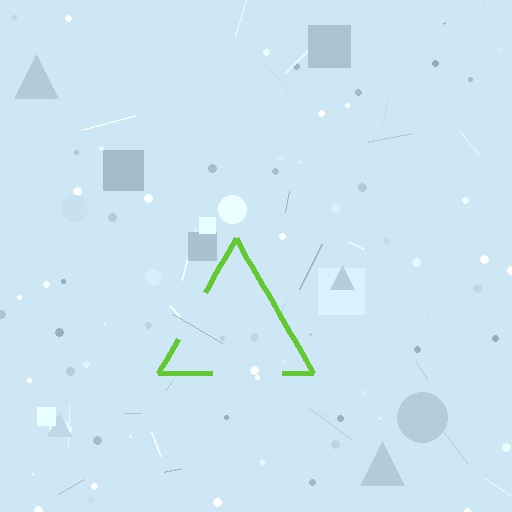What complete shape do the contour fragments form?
The contour fragments form a triangle.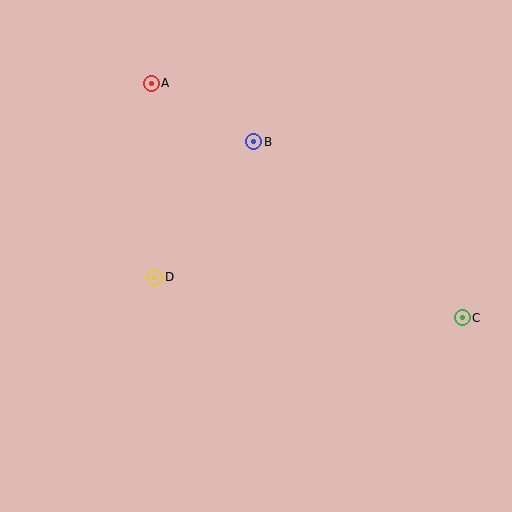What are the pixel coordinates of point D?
Point D is at (155, 277).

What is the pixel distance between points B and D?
The distance between B and D is 168 pixels.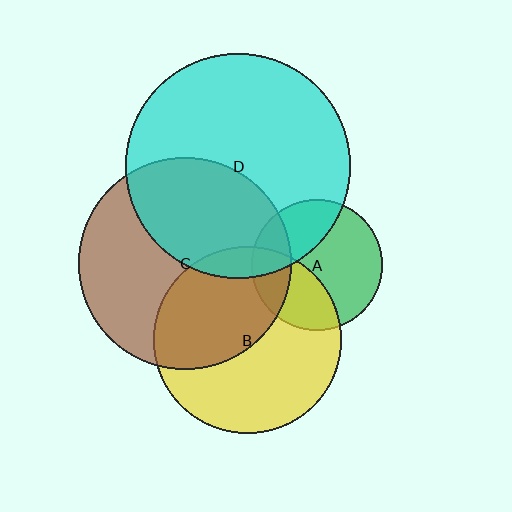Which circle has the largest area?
Circle D (cyan).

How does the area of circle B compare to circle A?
Approximately 2.1 times.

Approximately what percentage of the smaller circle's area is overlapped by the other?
Approximately 45%.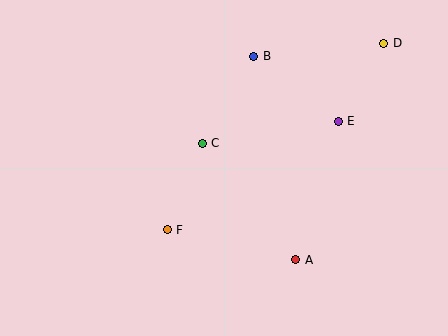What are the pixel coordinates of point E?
Point E is at (338, 121).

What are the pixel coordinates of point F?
Point F is at (167, 230).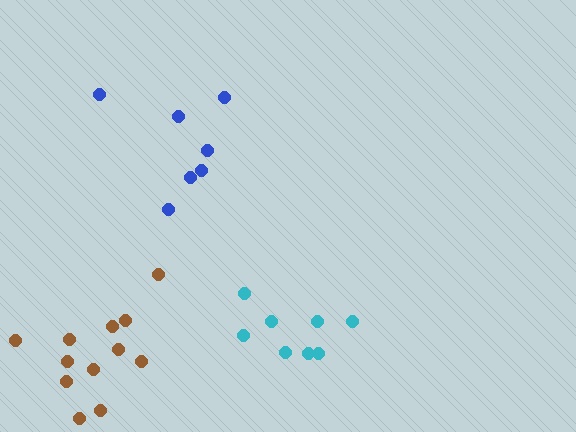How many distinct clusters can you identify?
There are 3 distinct clusters.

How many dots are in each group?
Group 1: 7 dots, Group 2: 8 dots, Group 3: 12 dots (27 total).